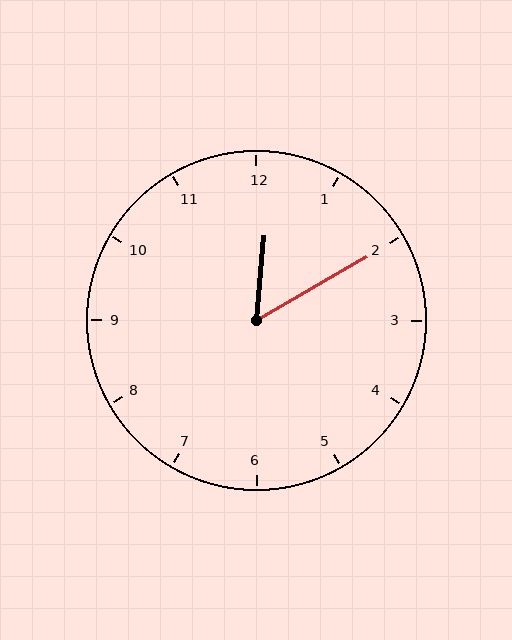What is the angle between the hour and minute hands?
Approximately 55 degrees.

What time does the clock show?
12:10.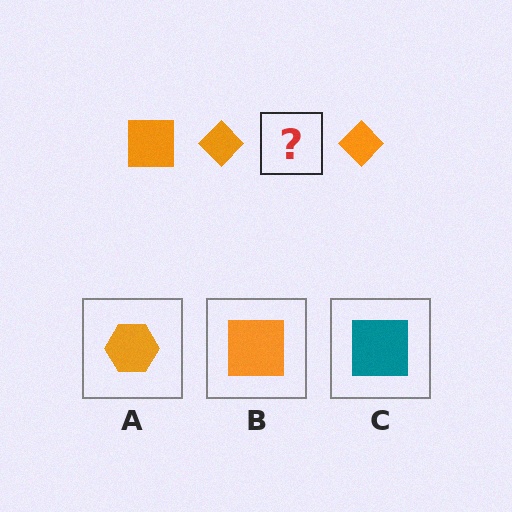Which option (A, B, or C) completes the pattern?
B.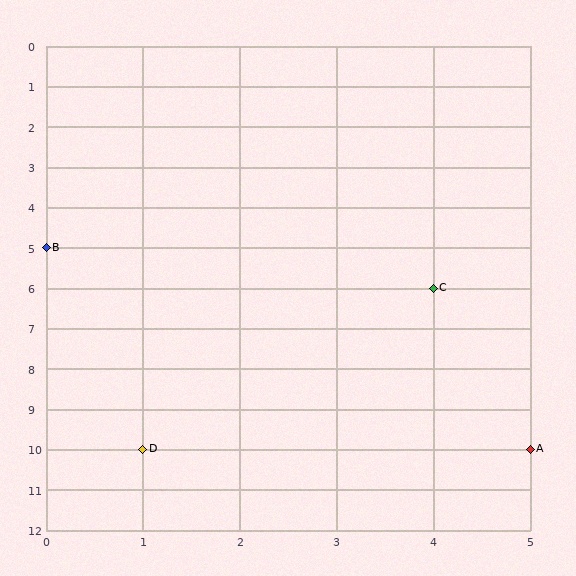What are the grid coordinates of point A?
Point A is at grid coordinates (5, 10).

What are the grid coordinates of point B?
Point B is at grid coordinates (0, 5).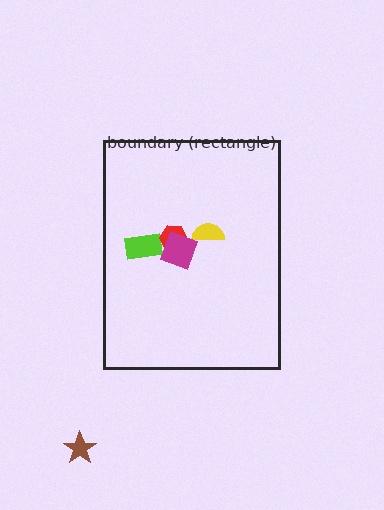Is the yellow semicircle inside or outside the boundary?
Inside.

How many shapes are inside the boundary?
4 inside, 1 outside.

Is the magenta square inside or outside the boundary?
Inside.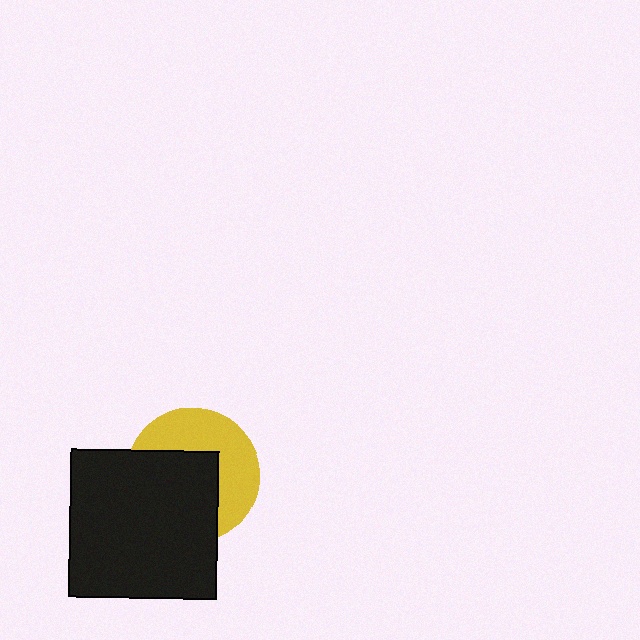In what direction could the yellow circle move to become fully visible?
The yellow circle could move toward the upper-right. That would shift it out from behind the black square entirely.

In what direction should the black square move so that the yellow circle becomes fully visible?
The black square should move toward the lower-left. That is the shortest direction to clear the overlap and leave the yellow circle fully visible.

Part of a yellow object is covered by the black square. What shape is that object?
It is a circle.